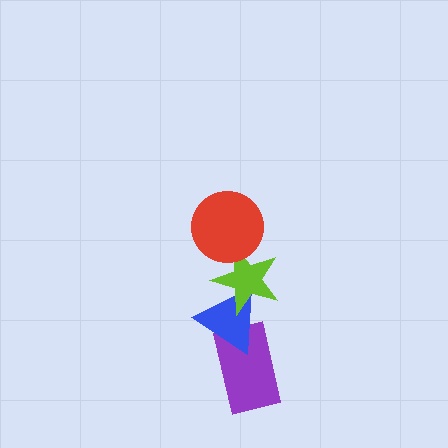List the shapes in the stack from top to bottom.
From top to bottom: the red circle, the lime star, the blue triangle, the purple rectangle.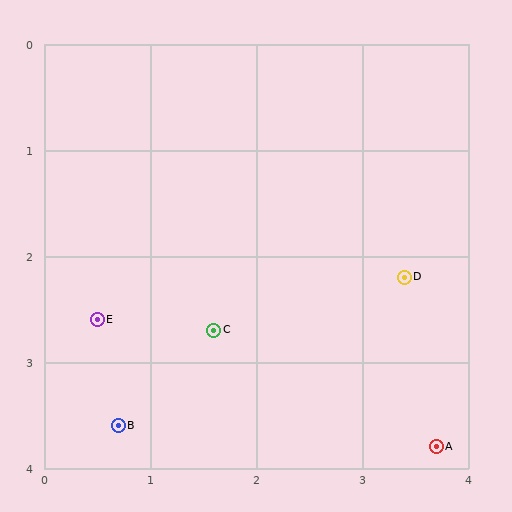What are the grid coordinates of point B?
Point B is at approximately (0.7, 3.6).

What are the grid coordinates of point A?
Point A is at approximately (3.7, 3.8).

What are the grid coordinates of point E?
Point E is at approximately (0.5, 2.6).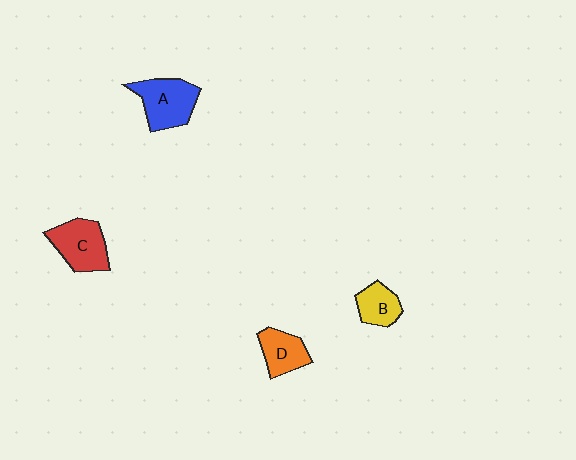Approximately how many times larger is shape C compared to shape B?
Approximately 1.5 times.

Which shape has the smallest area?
Shape B (yellow).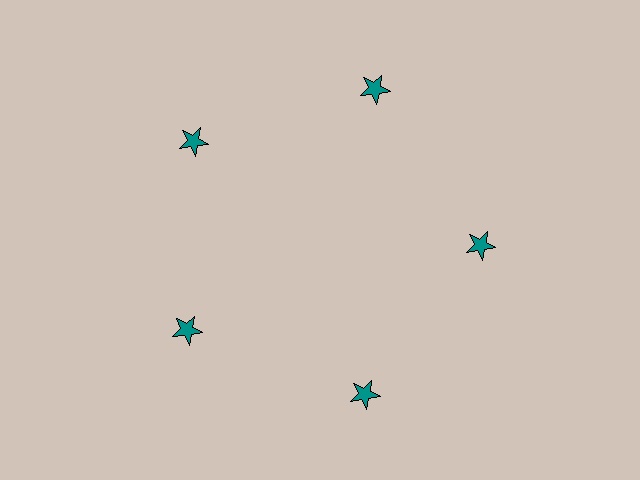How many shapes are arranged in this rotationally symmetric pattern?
There are 5 shapes, arranged in 5 groups of 1.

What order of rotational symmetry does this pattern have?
This pattern has 5-fold rotational symmetry.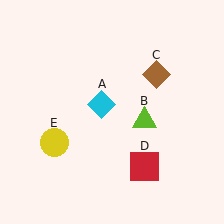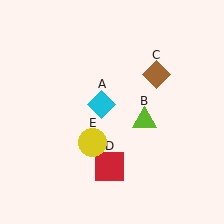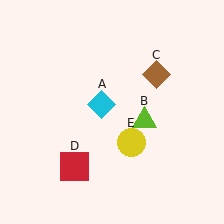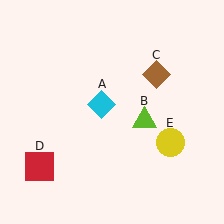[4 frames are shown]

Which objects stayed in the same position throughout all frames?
Cyan diamond (object A) and lime triangle (object B) and brown diamond (object C) remained stationary.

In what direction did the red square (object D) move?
The red square (object D) moved left.